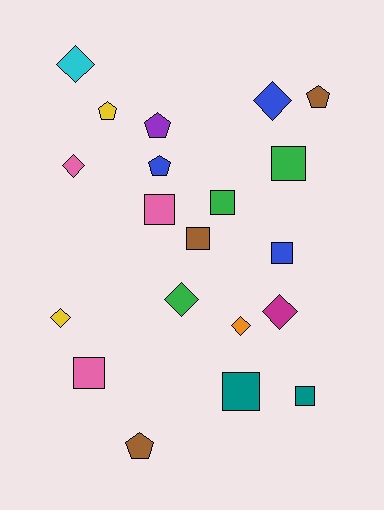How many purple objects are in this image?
There is 1 purple object.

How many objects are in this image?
There are 20 objects.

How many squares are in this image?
There are 8 squares.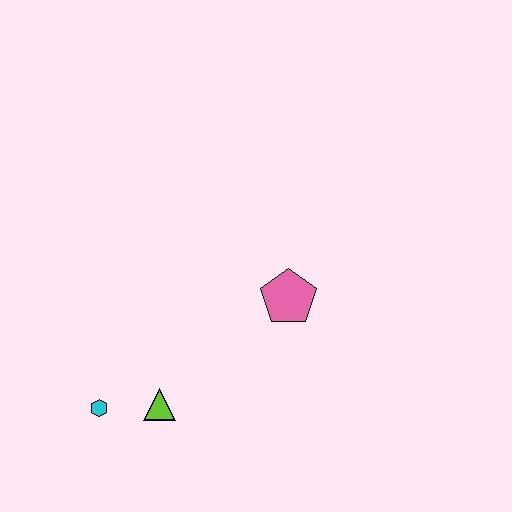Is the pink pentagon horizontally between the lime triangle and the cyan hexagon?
No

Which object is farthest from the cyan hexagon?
The pink pentagon is farthest from the cyan hexagon.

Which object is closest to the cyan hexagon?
The lime triangle is closest to the cyan hexagon.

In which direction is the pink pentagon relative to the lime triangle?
The pink pentagon is to the right of the lime triangle.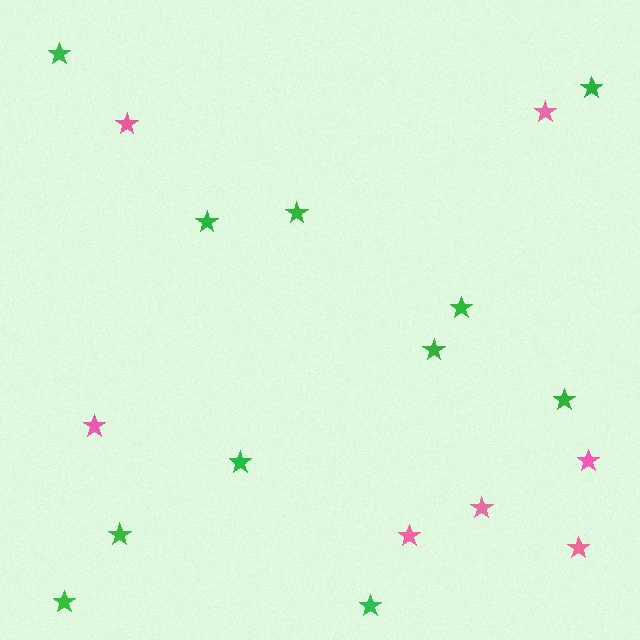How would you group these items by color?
There are 2 groups: one group of pink stars (7) and one group of green stars (11).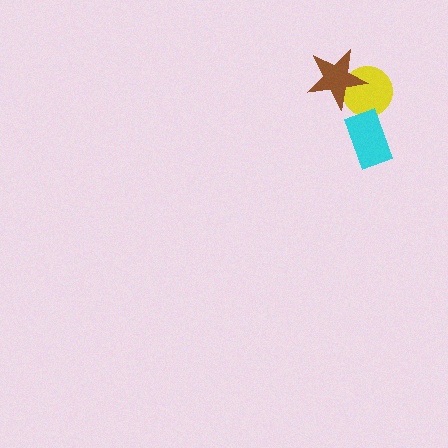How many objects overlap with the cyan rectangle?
0 objects overlap with the cyan rectangle.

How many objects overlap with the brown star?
1 object overlaps with the brown star.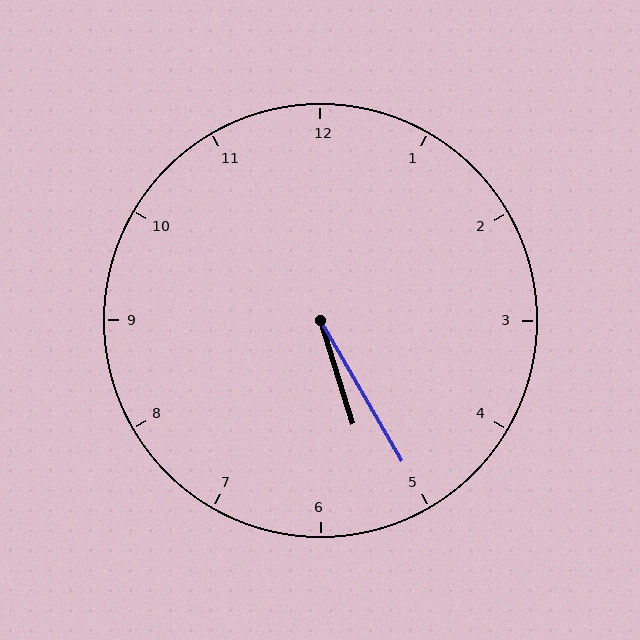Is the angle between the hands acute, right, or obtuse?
It is acute.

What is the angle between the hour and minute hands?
Approximately 12 degrees.